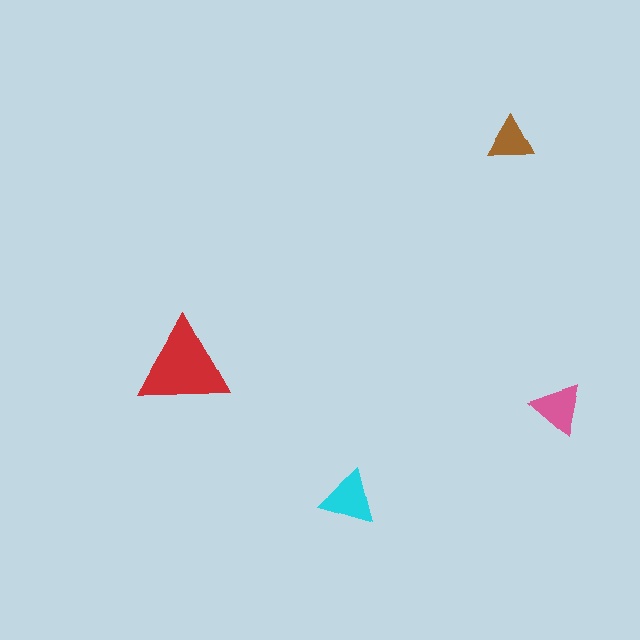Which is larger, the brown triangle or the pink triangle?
The pink one.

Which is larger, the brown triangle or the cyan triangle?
The cyan one.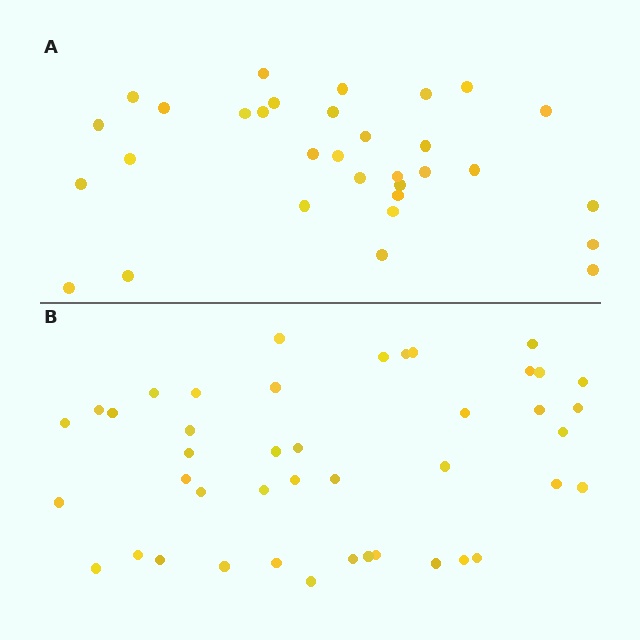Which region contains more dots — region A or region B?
Region B (the bottom region) has more dots.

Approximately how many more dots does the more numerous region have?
Region B has roughly 12 or so more dots than region A.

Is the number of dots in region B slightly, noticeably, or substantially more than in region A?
Region B has noticeably more, but not dramatically so. The ratio is roughly 1.3 to 1.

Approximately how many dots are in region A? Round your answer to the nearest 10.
About 30 dots. (The exact count is 32, which rounds to 30.)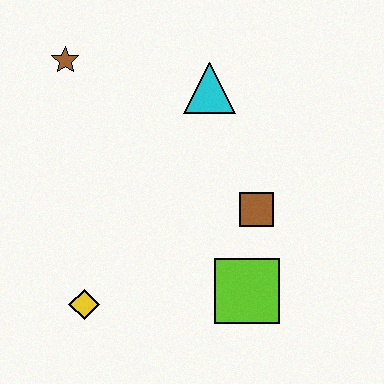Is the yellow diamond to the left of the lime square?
Yes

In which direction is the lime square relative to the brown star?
The lime square is below the brown star.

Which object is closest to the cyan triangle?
The brown square is closest to the cyan triangle.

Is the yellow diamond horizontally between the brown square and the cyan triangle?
No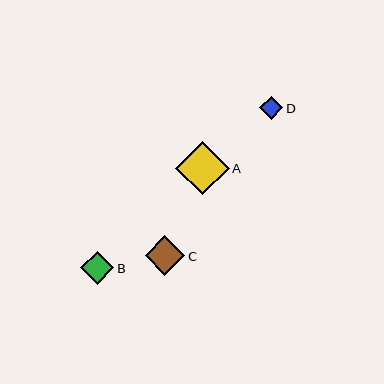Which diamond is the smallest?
Diamond D is the smallest with a size of approximately 23 pixels.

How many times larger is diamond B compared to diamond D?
Diamond B is approximately 1.4 times the size of diamond D.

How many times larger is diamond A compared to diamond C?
Diamond A is approximately 1.3 times the size of diamond C.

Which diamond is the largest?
Diamond A is the largest with a size of approximately 54 pixels.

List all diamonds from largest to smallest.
From largest to smallest: A, C, B, D.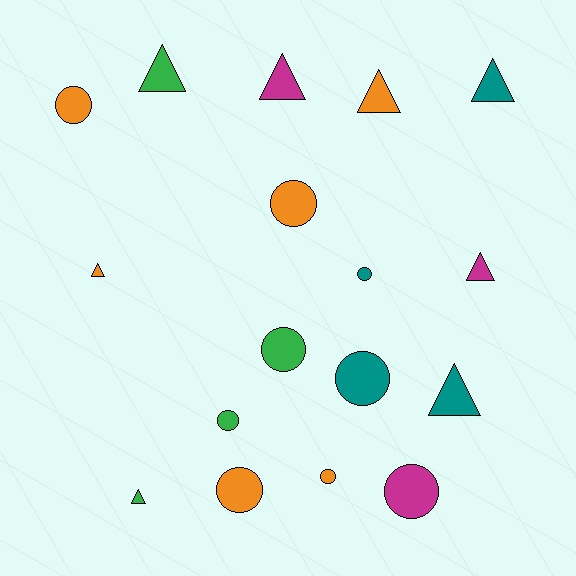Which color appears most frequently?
Orange, with 6 objects.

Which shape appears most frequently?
Circle, with 9 objects.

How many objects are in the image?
There are 17 objects.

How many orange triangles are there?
There are 2 orange triangles.